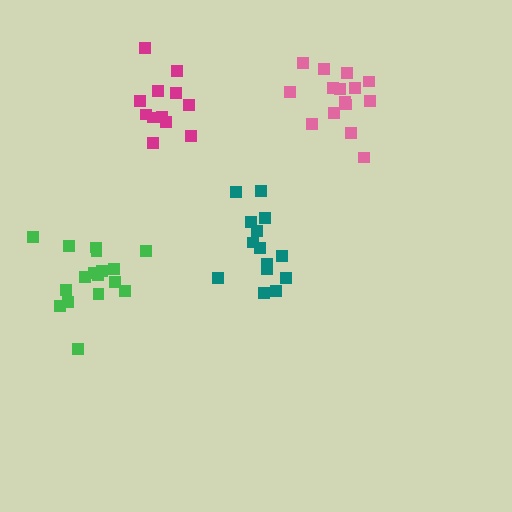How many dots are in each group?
Group 1: 12 dots, Group 2: 15 dots, Group 3: 14 dots, Group 4: 17 dots (58 total).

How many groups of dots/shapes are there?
There are 4 groups.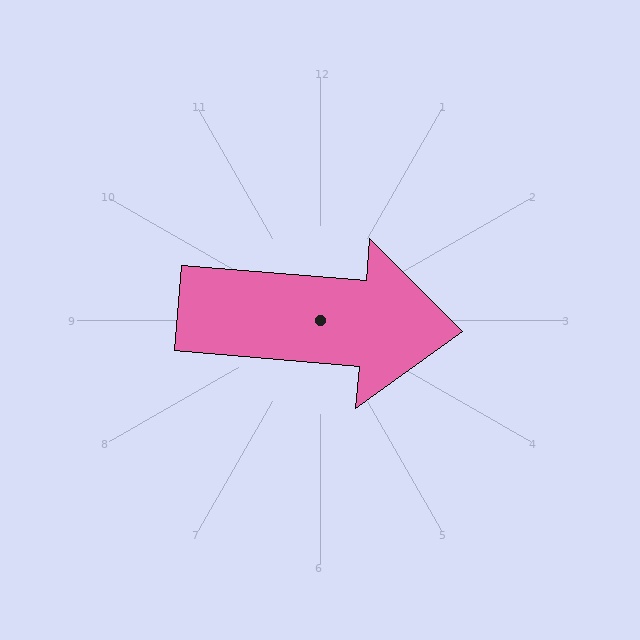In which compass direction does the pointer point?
East.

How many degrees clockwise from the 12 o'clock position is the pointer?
Approximately 95 degrees.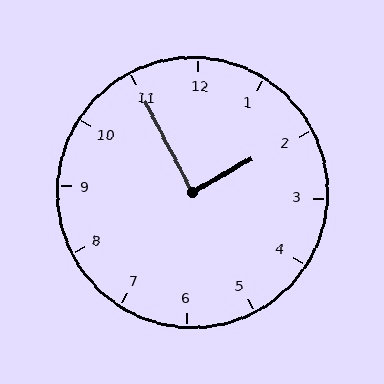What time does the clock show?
1:55.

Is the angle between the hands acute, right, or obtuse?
It is right.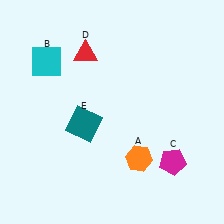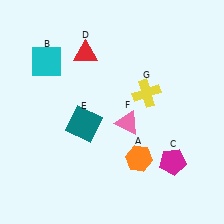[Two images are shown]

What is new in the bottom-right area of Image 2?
A pink triangle (F) was added in the bottom-right area of Image 2.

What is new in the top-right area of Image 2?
A yellow cross (G) was added in the top-right area of Image 2.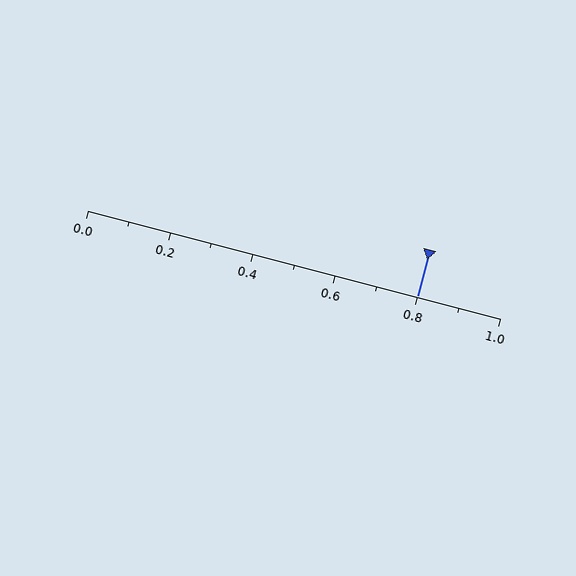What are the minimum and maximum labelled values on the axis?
The axis runs from 0.0 to 1.0.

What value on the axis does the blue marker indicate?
The marker indicates approximately 0.8.